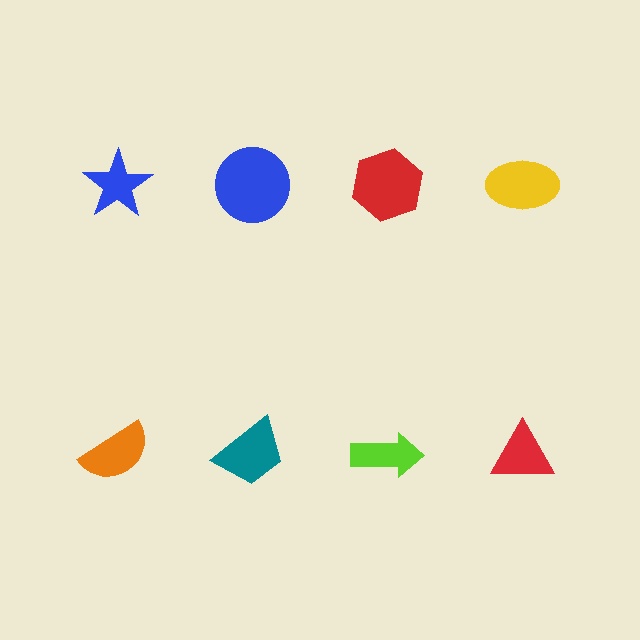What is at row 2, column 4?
A red triangle.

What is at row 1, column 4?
A yellow ellipse.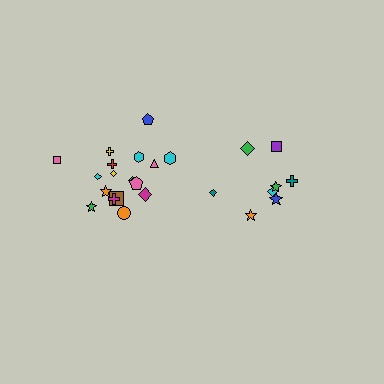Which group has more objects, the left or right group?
The left group.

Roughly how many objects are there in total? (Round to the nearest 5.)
Roughly 25 objects in total.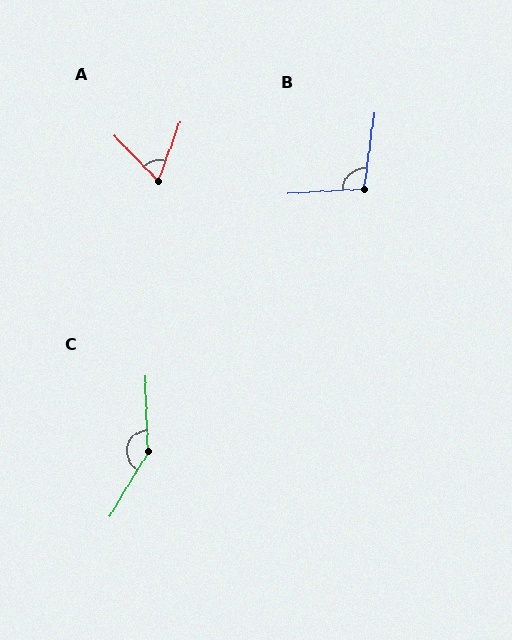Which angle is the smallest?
A, at approximately 64 degrees.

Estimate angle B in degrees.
Approximately 101 degrees.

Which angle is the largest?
C, at approximately 147 degrees.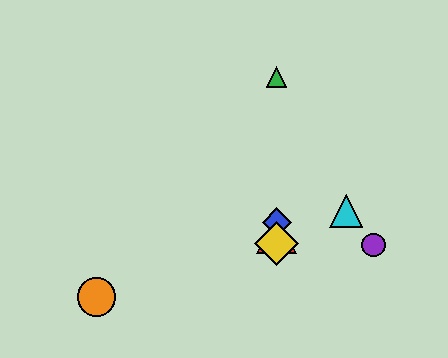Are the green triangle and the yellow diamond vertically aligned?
Yes, both are at x≈277.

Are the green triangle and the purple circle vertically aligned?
No, the green triangle is at x≈277 and the purple circle is at x≈373.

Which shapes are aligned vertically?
The red triangle, the blue diamond, the green triangle, the yellow diamond are aligned vertically.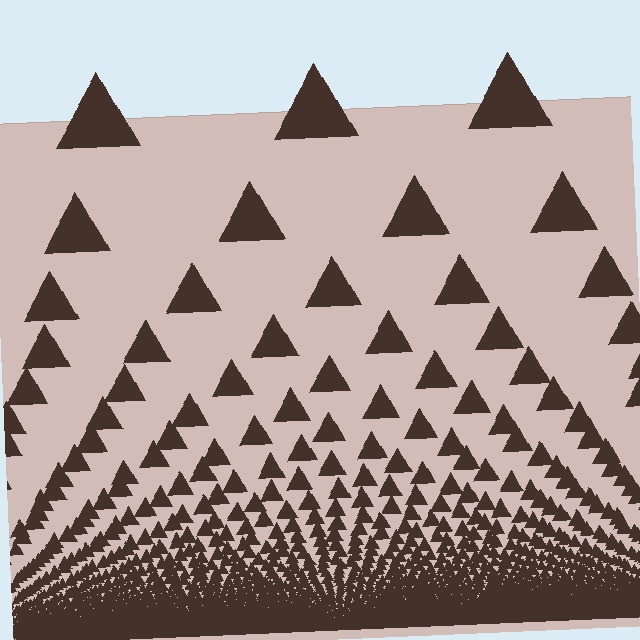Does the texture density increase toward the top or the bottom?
Density increases toward the bottom.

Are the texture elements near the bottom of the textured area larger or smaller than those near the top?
Smaller. The gradient is inverted — elements near the bottom are smaller and denser.